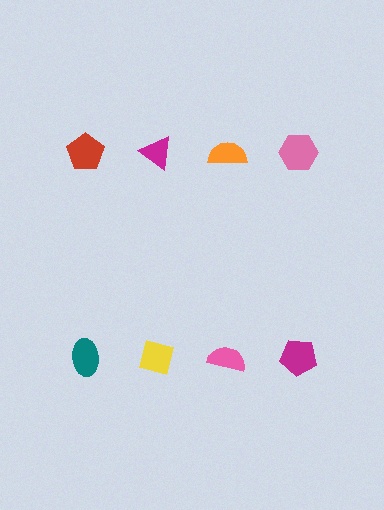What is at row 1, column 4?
A pink hexagon.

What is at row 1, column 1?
A red pentagon.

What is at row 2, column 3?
A pink semicircle.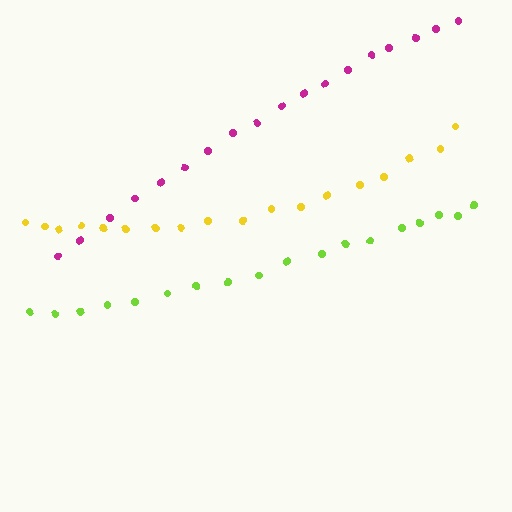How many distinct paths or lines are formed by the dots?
There are 3 distinct paths.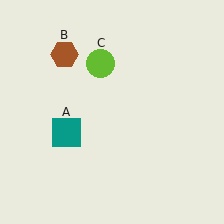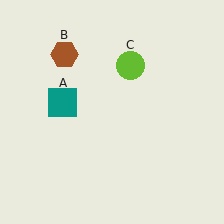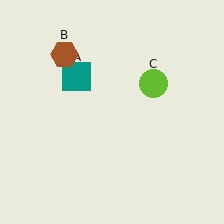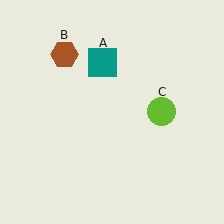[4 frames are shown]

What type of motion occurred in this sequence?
The teal square (object A), lime circle (object C) rotated clockwise around the center of the scene.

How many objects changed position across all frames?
2 objects changed position: teal square (object A), lime circle (object C).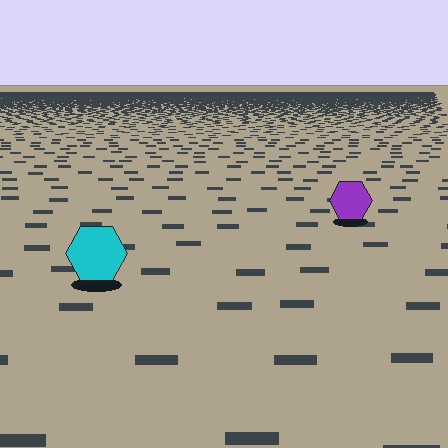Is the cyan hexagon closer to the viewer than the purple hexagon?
Yes. The cyan hexagon is closer — you can tell from the texture gradient: the ground texture is coarser near it.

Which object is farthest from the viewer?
The purple hexagon is farthest from the viewer. It appears smaller and the ground texture around it is denser.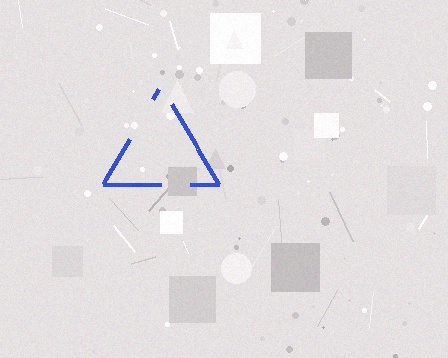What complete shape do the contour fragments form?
The contour fragments form a triangle.